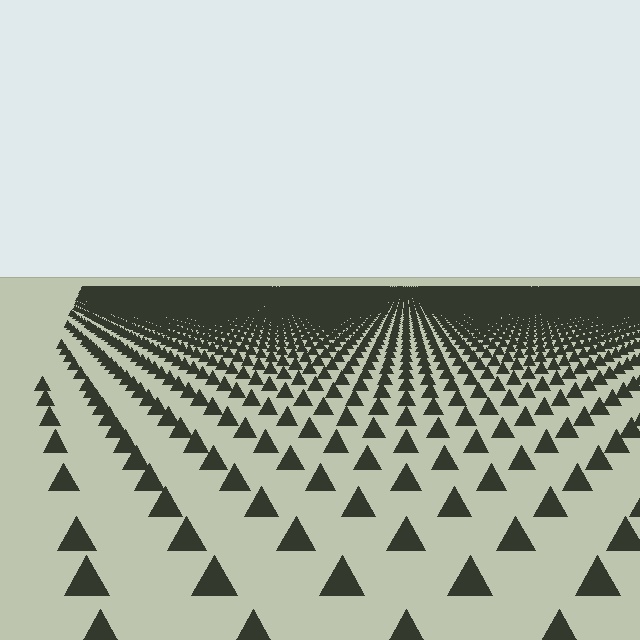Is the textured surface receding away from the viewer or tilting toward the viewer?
The surface is receding away from the viewer. Texture elements get smaller and denser toward the top.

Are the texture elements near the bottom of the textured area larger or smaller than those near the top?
Larger. Near the bottom, elements are closer to the viewer and appear at a bigger on-screen size.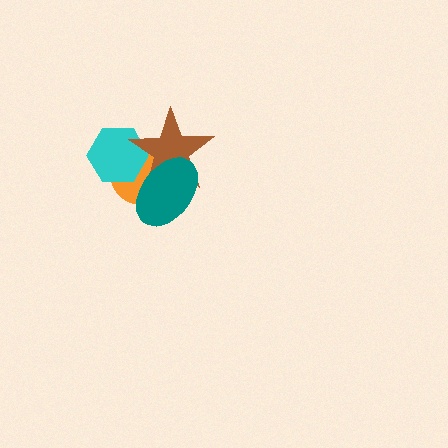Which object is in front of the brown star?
The teal ellipse is in front of the brown star.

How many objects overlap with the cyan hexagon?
3 objects overlap with the cyan hexagon.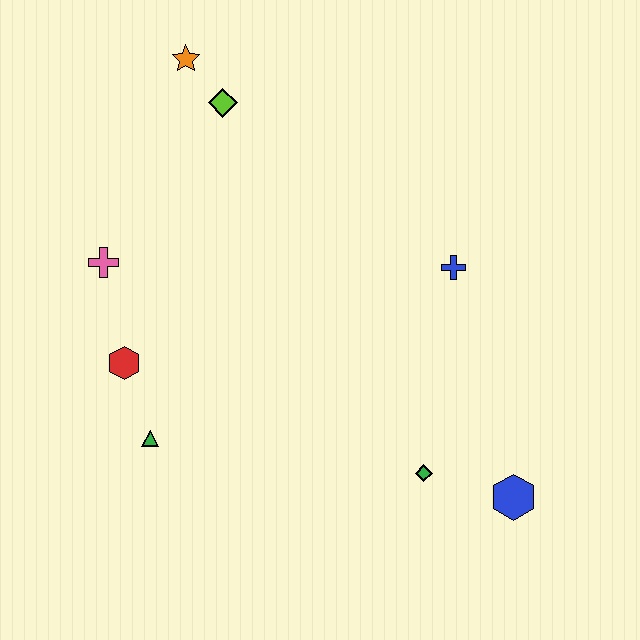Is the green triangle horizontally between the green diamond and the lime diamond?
No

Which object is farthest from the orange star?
The blue hexagon is farthest from the orange star.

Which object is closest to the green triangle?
The red hexagon is closest to the green triangle.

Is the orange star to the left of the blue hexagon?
Yes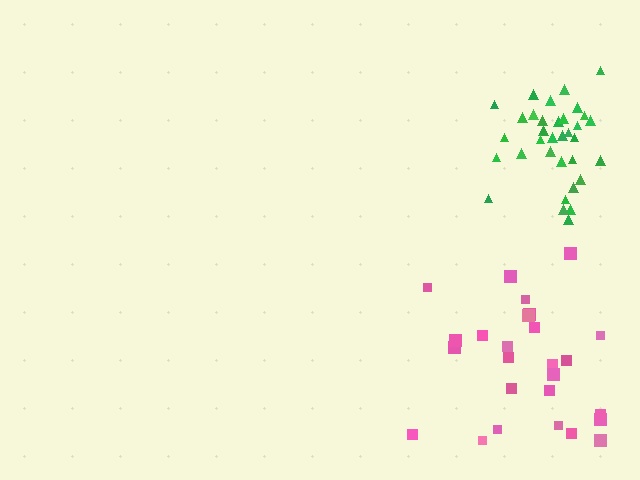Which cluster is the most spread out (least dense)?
Pink.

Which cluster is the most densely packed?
Green.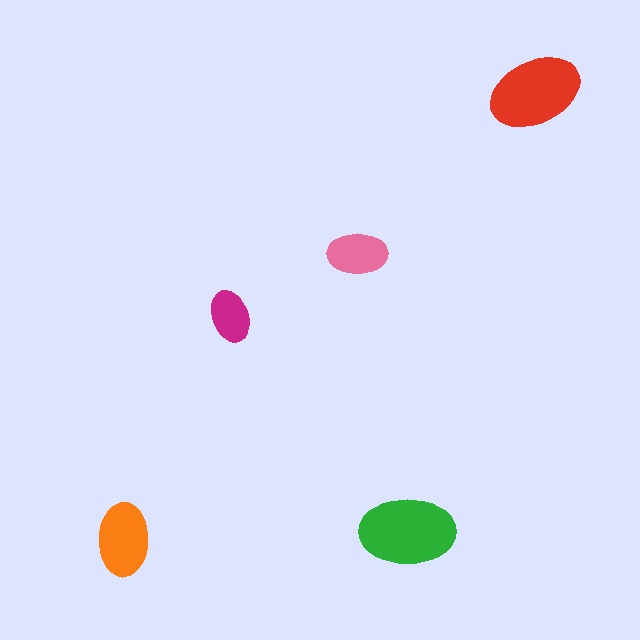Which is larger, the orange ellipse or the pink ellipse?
The orange one.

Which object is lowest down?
The orange ellipse is bottommost.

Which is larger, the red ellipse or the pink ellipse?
The red one.